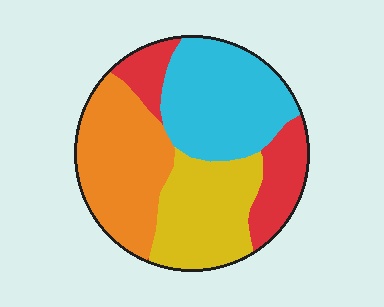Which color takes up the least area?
Red, at roughly 20%.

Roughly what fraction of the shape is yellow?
Yellow covers around 25% of the shape.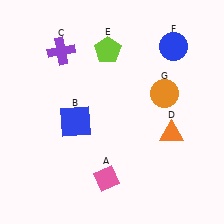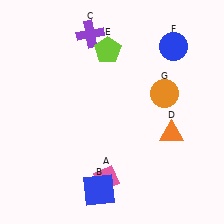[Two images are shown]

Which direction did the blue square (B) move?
The blue square (B) moved down.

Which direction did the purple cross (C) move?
The purple cross (C) moved right.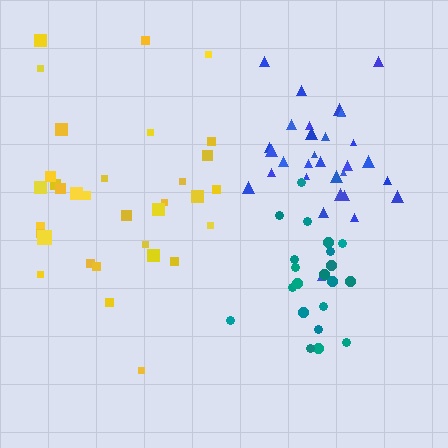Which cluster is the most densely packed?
Blue.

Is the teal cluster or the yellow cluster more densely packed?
Teal.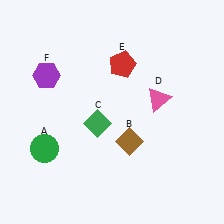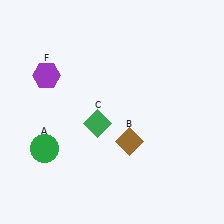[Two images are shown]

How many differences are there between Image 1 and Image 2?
There are 2 differences between the two images.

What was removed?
The red pentagon (E), the pink triangle (D) were removed in Image 2.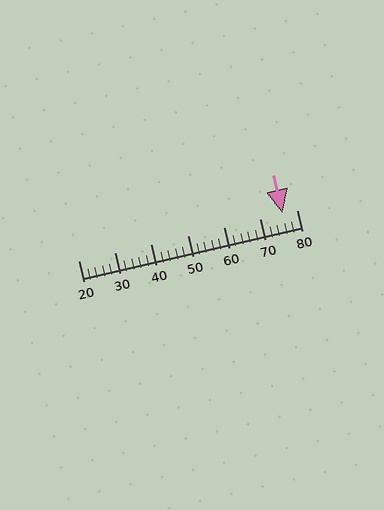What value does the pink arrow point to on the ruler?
The pink arrow points to approximately 76.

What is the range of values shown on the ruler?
The ruler shows values from 20 to 80.